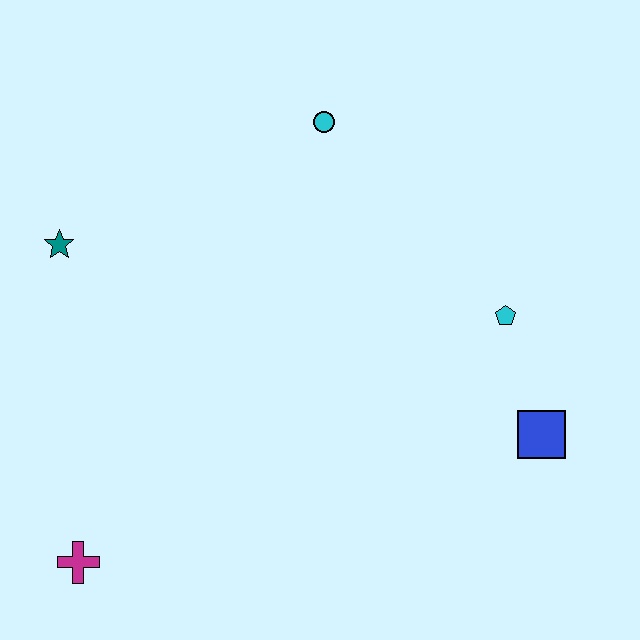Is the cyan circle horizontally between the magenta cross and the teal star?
No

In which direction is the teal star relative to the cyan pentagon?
The teal star is to the left of the cyan pentagon.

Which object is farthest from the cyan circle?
The magenta cross is farthest from the cyan circle.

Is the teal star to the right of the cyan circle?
No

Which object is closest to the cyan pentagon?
The blue square is closest to the cyan pentagon.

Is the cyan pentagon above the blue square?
Yes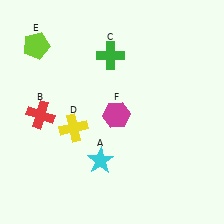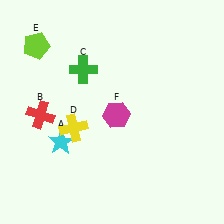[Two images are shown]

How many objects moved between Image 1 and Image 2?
2 objects moved between the two images.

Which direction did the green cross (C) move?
The green cross (C) moved left.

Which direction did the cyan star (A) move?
The cyan star (A) moved left.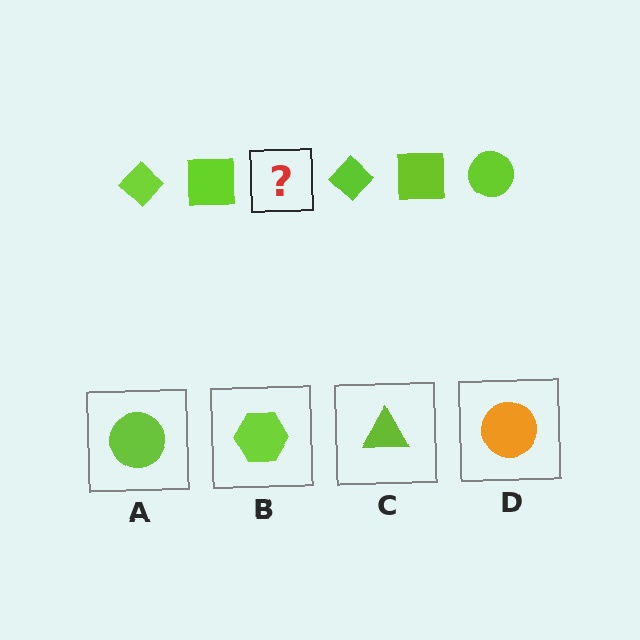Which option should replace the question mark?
Option A.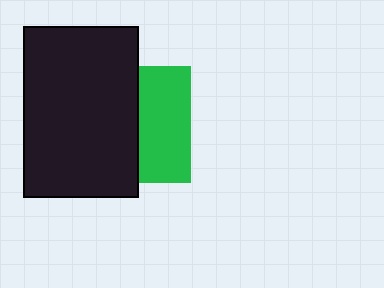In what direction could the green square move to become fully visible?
The green square could move right. That would shift it out from behind the black rectangle entirely.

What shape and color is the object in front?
The object in front is a black rectangle.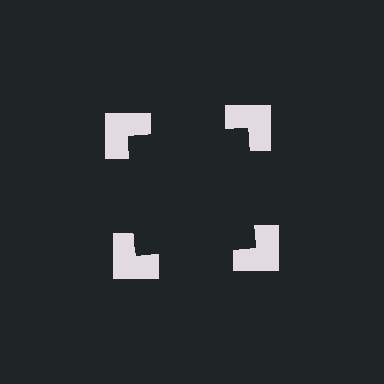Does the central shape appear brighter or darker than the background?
It typically appears slightly darker than the background, even though no actual brightness change is drawn.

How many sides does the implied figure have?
4 sides.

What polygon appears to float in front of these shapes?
An illusory square — its edges are inferred from the aligned wedge cuts in the notched squares, not physically drawn.